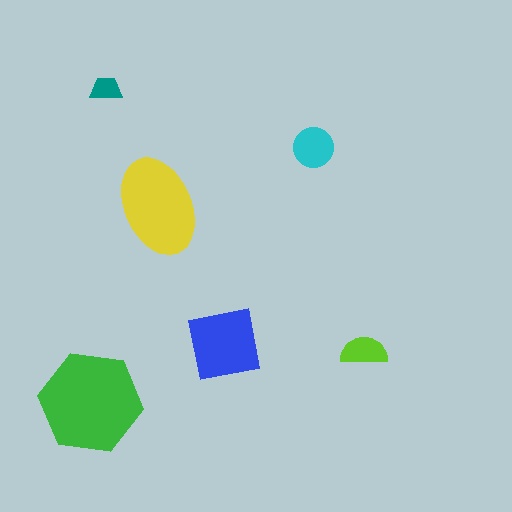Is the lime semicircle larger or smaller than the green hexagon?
Smaller.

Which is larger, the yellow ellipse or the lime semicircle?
The yellow ellipse.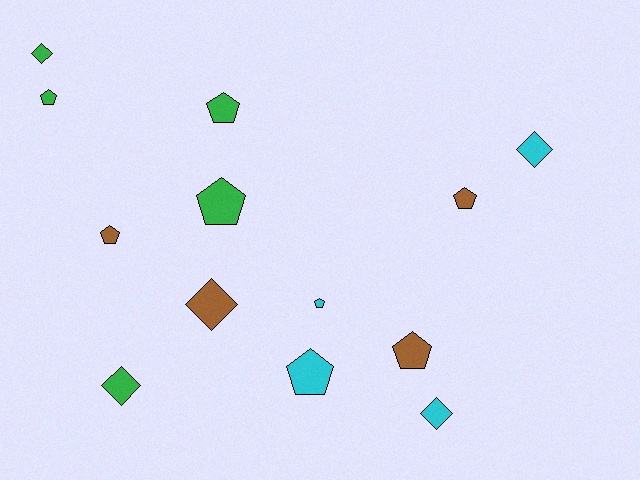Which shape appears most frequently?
Pentagon, with 8 objects.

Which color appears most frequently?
Green, with 5 objects.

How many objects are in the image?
There are 13 objects.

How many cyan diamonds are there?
There are 2 cyan diamonds.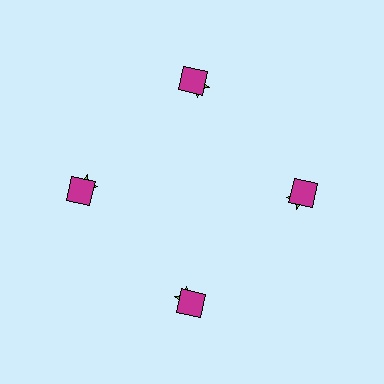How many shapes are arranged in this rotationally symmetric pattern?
There are 8 shapes, arranged in 4 groups of 2.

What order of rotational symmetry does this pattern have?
This pattern has 4-fold rotational symmetry.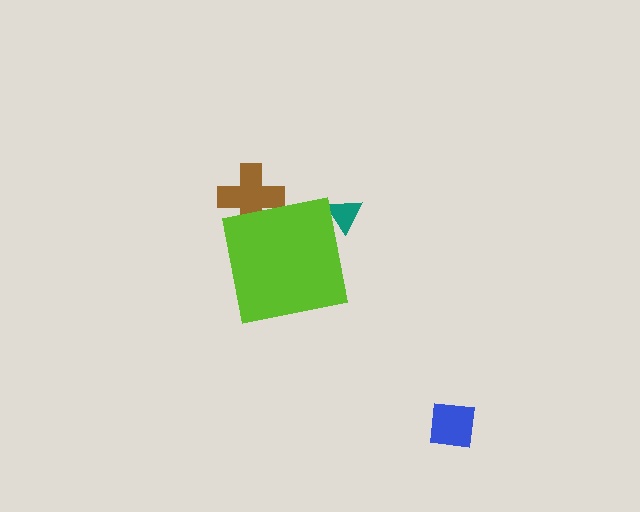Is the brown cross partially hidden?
Yes, the brown cross is partially hidden behind the lime square.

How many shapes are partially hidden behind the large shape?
2 shapes are partially hidden.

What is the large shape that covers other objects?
A lime square.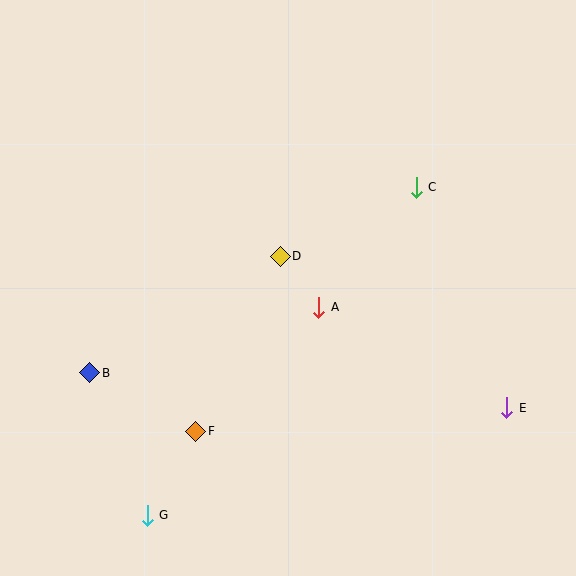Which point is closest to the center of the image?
Point D at (280, 256) is closest to the center.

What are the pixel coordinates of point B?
Point B is at (90, 373).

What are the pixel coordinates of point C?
Point C is at (416, 187).